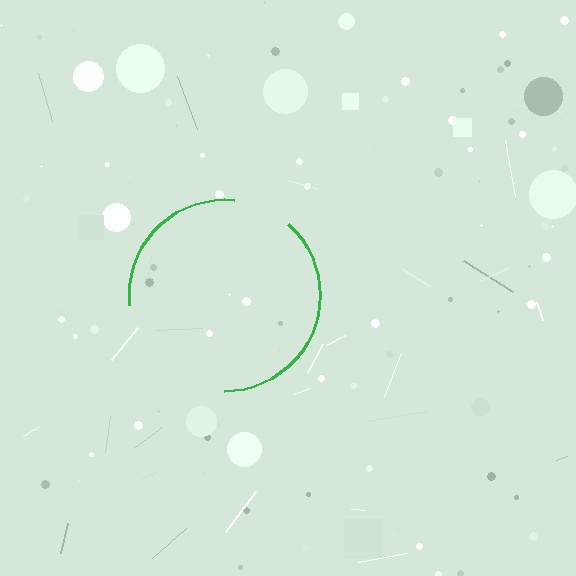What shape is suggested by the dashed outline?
The dashed outline suggests a circle.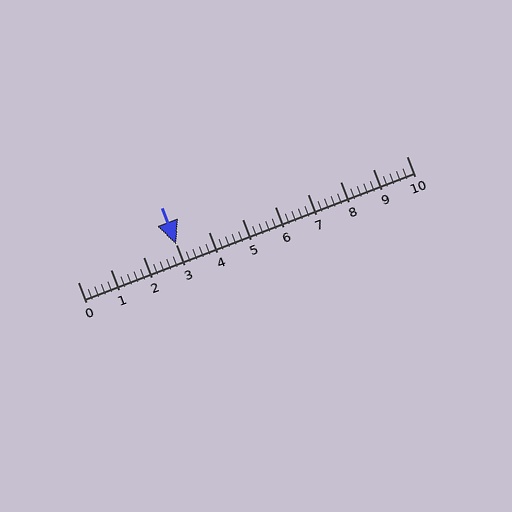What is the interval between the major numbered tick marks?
The major tick marks are spaced 1 units apart.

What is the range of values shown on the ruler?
The ruler shows values from 0 to 10.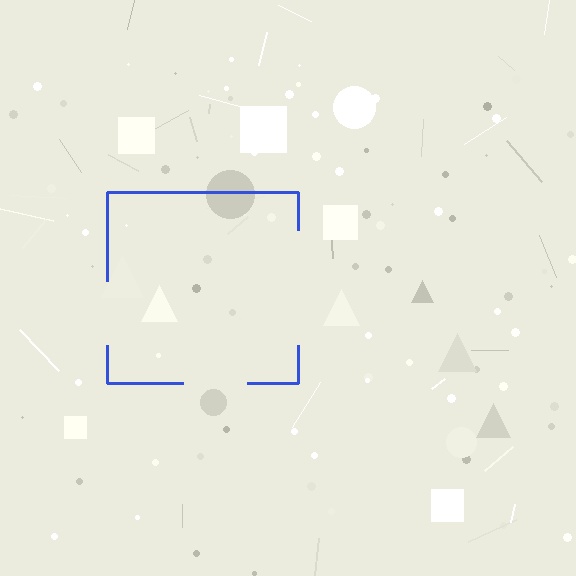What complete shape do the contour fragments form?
The contour fragments form a square.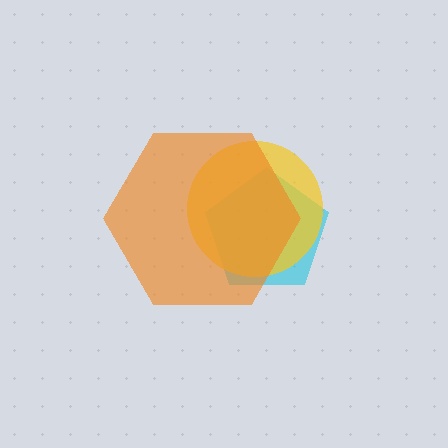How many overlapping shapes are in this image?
There are 3 overlapping shapes in the image.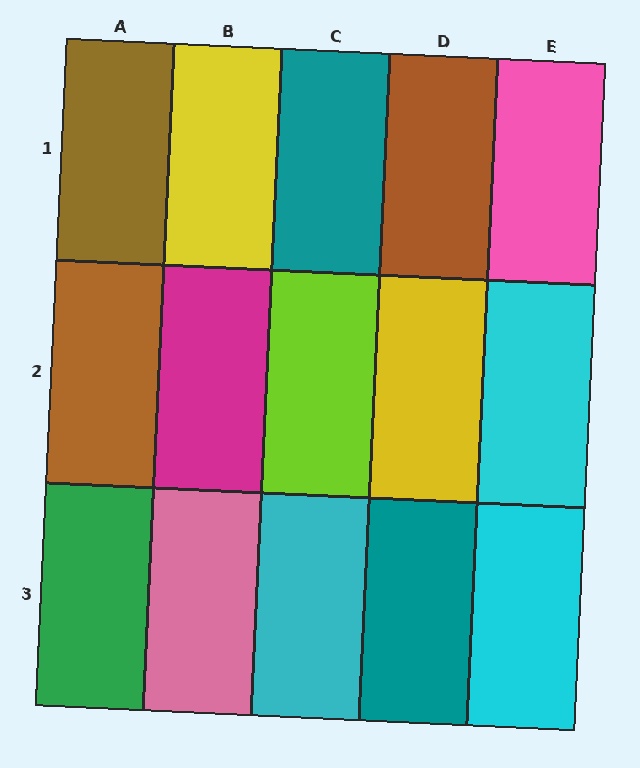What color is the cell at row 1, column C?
Teal.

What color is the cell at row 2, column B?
Magenta.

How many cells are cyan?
3 cells are cyan.